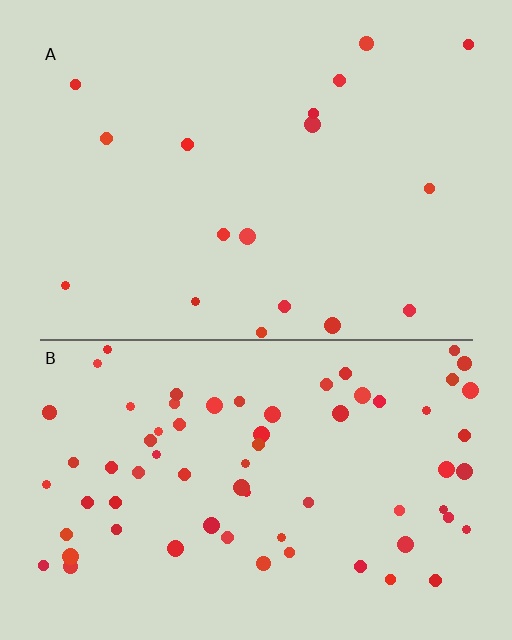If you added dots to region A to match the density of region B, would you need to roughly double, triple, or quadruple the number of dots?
Approximately quadruple.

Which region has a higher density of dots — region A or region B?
B (the bottom).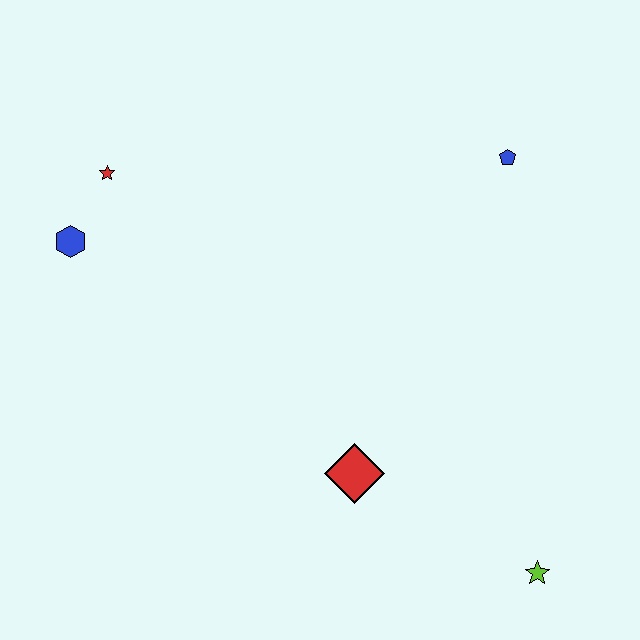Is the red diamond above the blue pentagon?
No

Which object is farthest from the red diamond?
The red star is farthest from the red diamond.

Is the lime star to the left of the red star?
No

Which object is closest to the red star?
The blue hexagon is closest to the red star.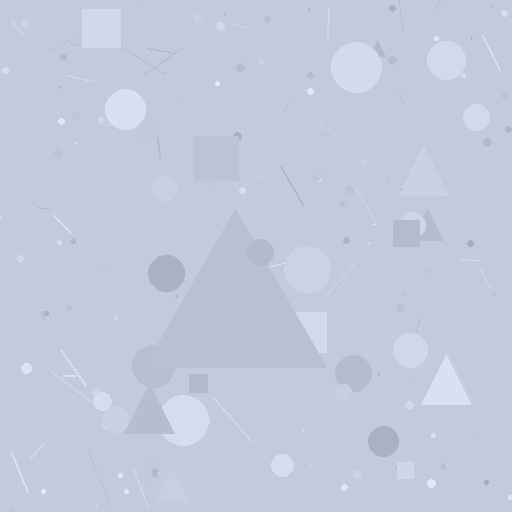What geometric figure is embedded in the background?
A triangle is embedded in the background.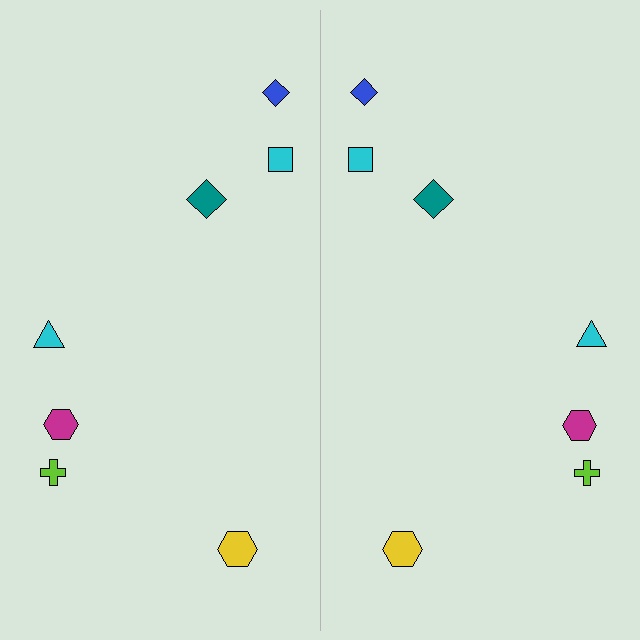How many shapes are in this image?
There are 14 shapes in this image.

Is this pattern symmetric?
Yes, this pattern has bilateral (reflection) symmetry.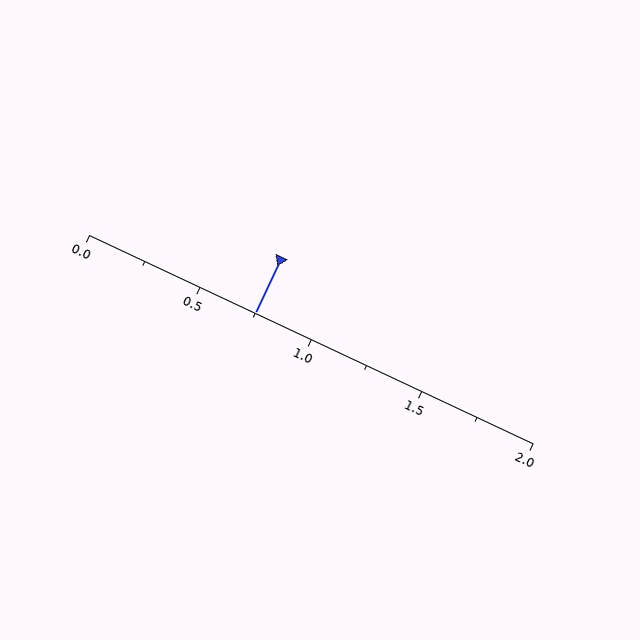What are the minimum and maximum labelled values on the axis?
The axis runs from 0.0 to 2.0.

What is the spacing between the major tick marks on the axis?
The major ticks are spaced 0.5 apart.